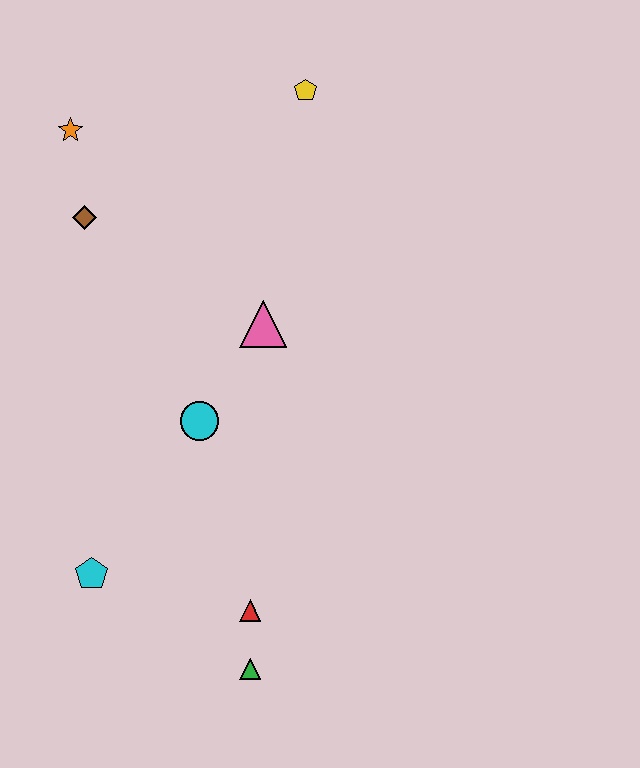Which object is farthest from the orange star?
The green triangle is farthest from the orange star.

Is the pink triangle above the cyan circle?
Yes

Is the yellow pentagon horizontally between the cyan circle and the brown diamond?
No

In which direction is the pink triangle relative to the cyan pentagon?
The pink triangle is above the cyan pentagon.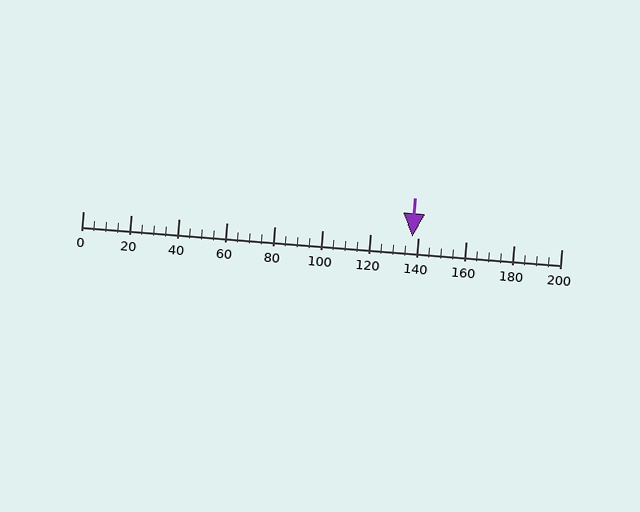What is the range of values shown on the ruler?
The ruler shows values from 0 to 200.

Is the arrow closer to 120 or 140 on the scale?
The arrow is closer to 140.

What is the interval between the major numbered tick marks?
The major tick marks are spaced 20 units apart.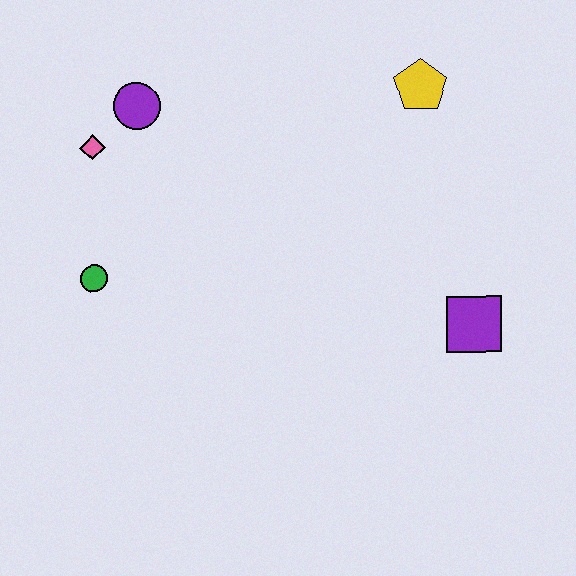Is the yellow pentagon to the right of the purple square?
No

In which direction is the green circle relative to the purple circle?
The green circle is below the purple circle.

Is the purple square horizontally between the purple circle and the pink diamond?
No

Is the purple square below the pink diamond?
Yes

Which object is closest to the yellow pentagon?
The purple square is closest to the yellow pentagon.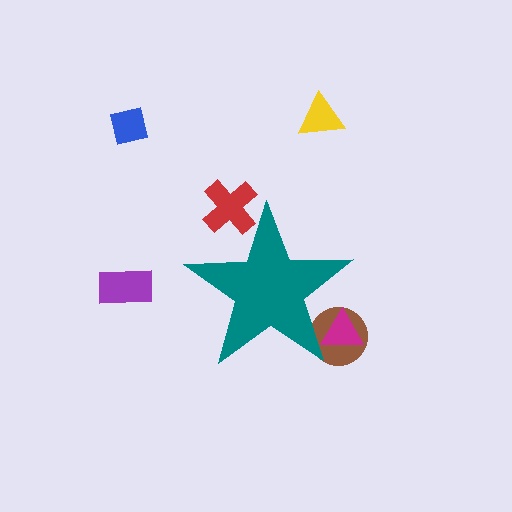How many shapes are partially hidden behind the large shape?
3 shapes are partially hidden.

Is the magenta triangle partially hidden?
Yes, the magenta triangle is partially hidden behind the teal star.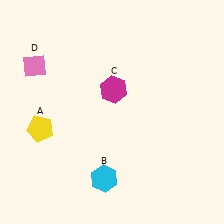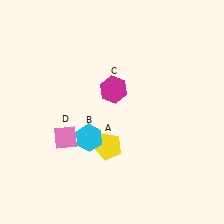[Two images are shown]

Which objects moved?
The objects that moved are: the yellow pentagon (A), the cyan hexagon (B), the pink diamond (D).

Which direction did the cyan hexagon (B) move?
The cyan hexagon (B) moved up.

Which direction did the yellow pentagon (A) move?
The yellow pentagon (A) moved right.